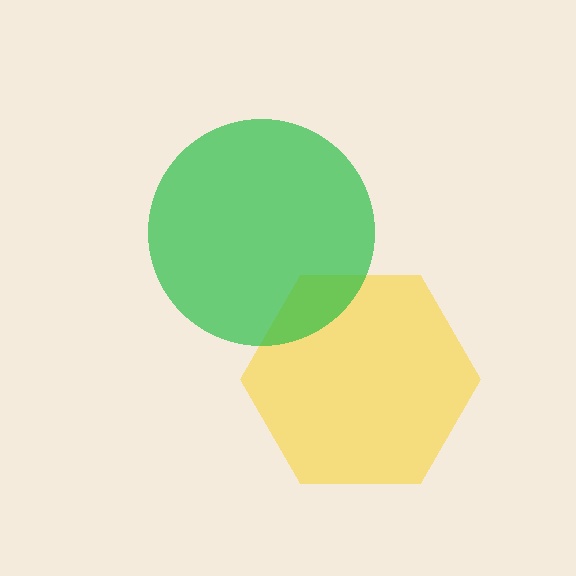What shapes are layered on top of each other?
The layered shapes are: a yellow hexagon, a green circle.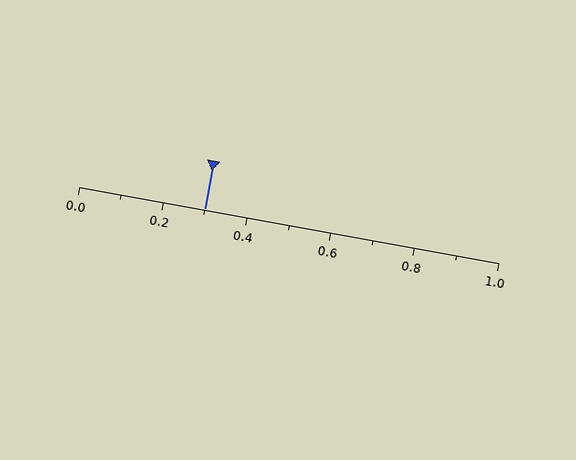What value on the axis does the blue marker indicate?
The marker indicates approximately 0.3.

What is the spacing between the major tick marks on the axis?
The major ticks are spaced 0.2 apart.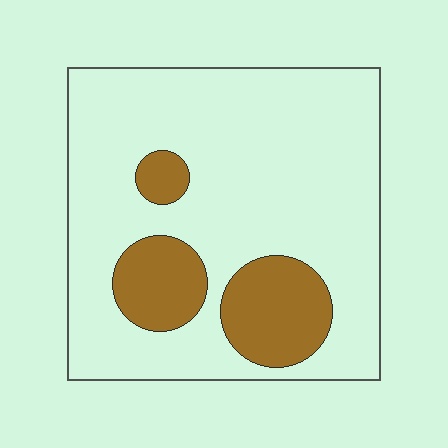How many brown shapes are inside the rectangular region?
3.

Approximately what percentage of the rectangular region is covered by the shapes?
Approximately 20%.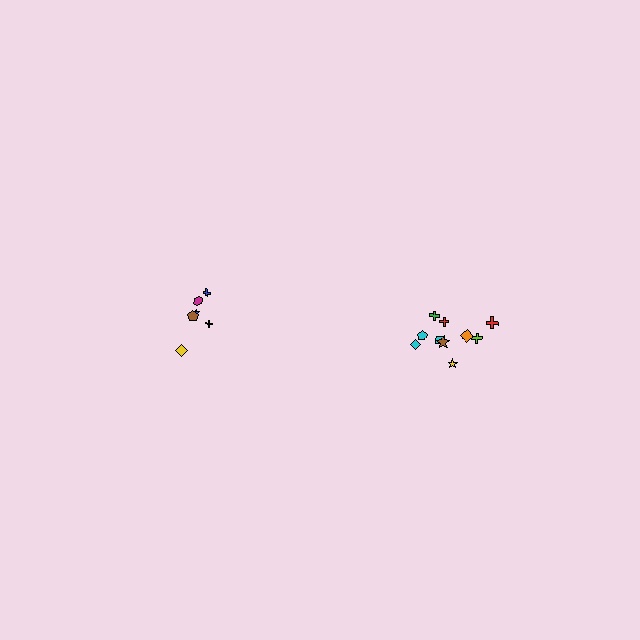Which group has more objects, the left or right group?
The right group.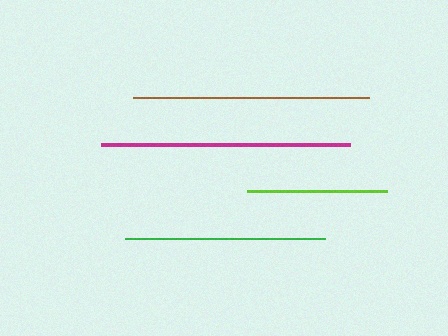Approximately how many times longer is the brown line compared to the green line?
The brown line is approximately 1.2 times the length of the green line.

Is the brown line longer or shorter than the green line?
The brown line is longer than the green line.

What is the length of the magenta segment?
The magenta segment is approximately 249 pixels long.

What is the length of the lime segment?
The lime segment is approximately 140 pixels long.